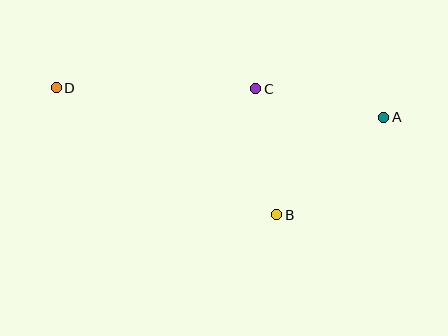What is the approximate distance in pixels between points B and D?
The distance between B and D is approximately 255 pixels.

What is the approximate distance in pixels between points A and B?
The distance between A and B is approximately 144 pixels.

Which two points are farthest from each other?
Points A and D are farthest from each other.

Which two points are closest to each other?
Points B and C are closest to each other.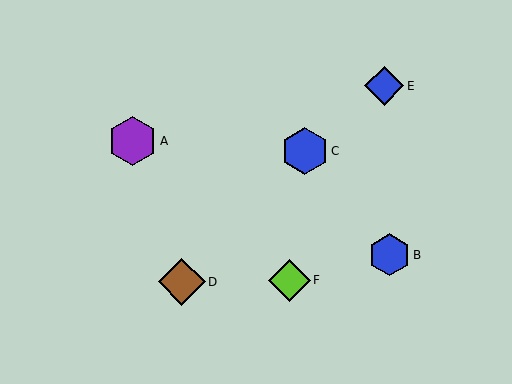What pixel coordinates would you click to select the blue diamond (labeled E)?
Click at (384, 86) to select the blue diamond E.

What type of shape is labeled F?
Shape F is a lime diamond.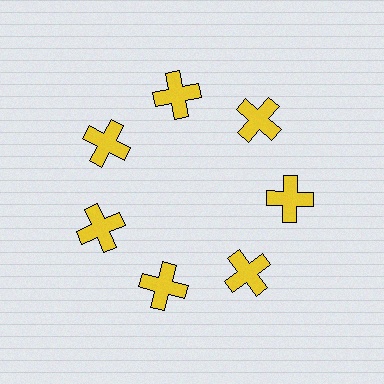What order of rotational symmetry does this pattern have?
This pattern has 7-fold rotational symmetry.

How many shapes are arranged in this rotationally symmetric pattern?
There are 7 shapes, arranged in 7 groups of 1.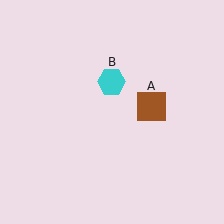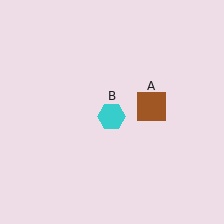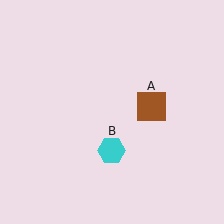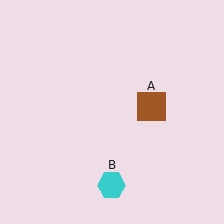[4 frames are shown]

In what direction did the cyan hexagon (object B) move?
The cyan hexagon (object B) moved down.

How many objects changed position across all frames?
1 object changed position: cyan hexagon (object B).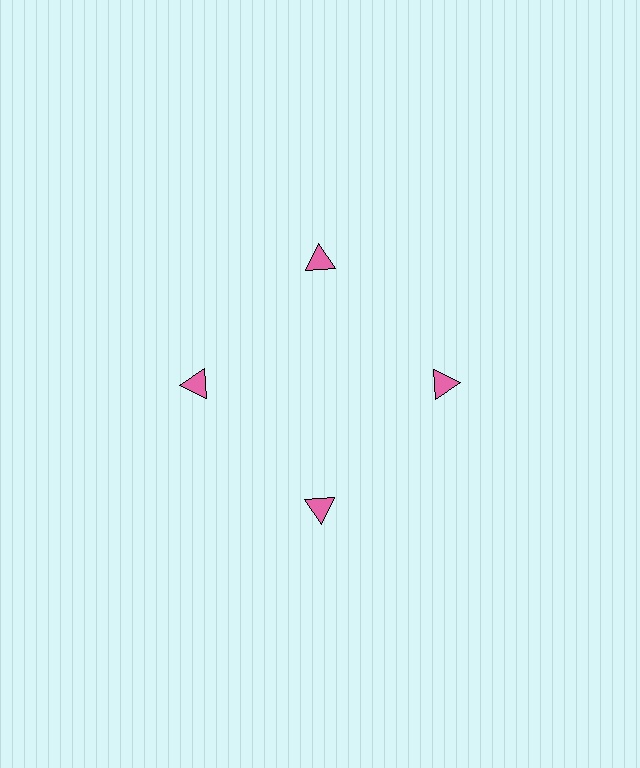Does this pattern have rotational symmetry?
Yes, this pattern has 4-fold rotational symmetry. It looks the same after rotating 90 degrees around the center.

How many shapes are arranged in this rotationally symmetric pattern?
There are 4 shapes, arranged in 4 groups of 1.